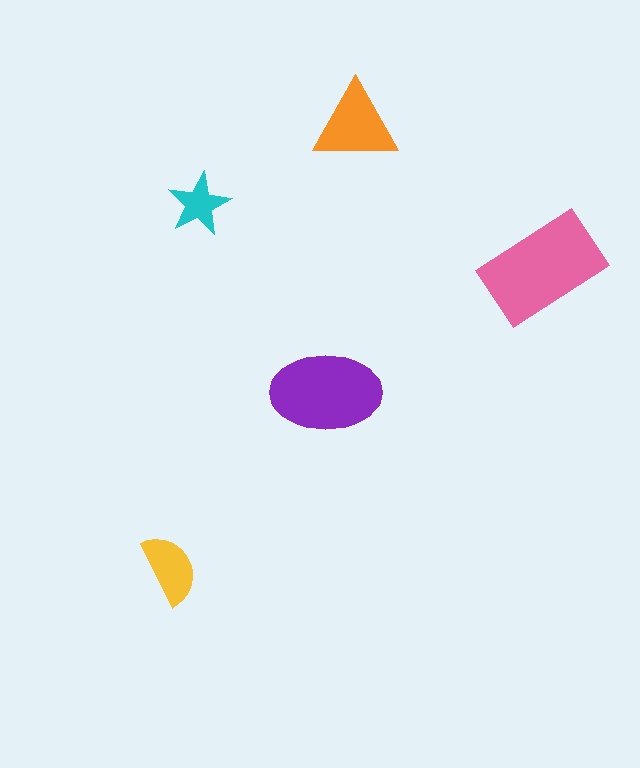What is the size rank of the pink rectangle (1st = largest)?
1st.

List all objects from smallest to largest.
The cyan star, the yellow semicircle, the orange triangle, the purple ellipse, the pink rectangle.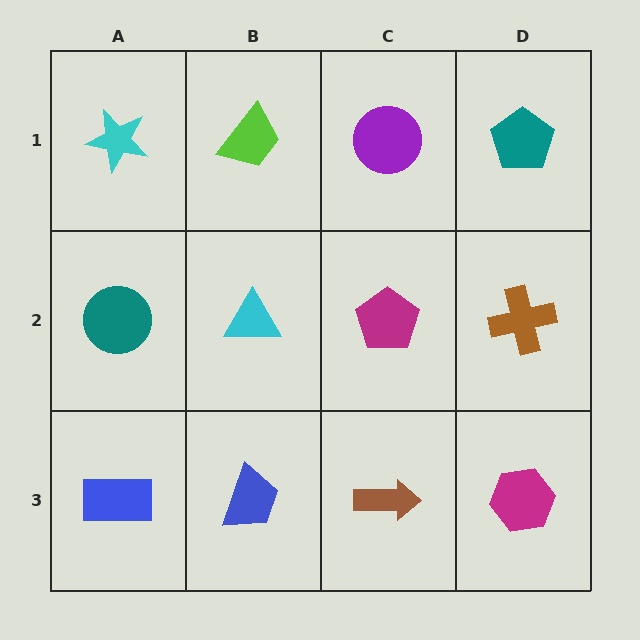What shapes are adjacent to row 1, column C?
A magenta pentagon (row 2, column C), a lime trapezoid (row 1, column B), a teal pentagon (row 1, column D).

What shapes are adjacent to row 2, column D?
A teal pentagon (row 1, column D), a magenta hexagon (row 3, column D), a magenta pentagon (row 2, column C).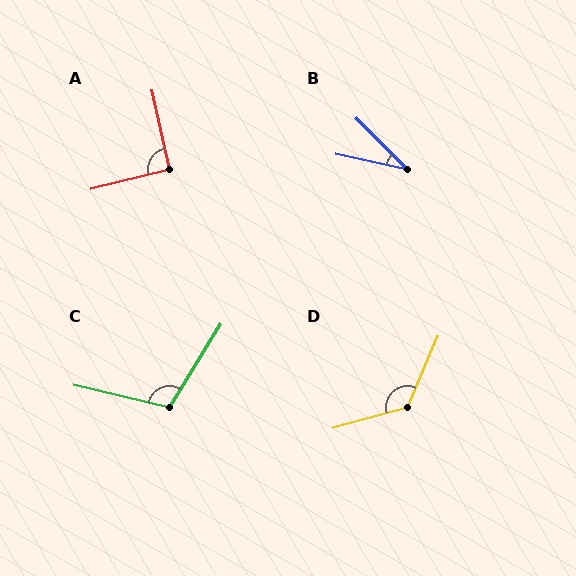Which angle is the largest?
D, at approximately 129 degrees.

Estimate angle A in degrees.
Approximately 91 degrees.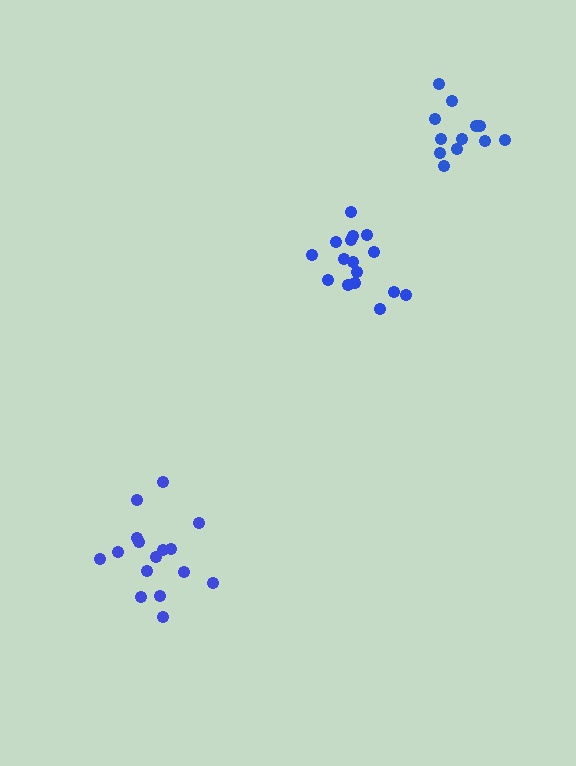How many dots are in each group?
Group 1: 12 dots, Group 2: 16 dots, Group 3: 16 dots (44 total).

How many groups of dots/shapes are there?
There are 3 groups.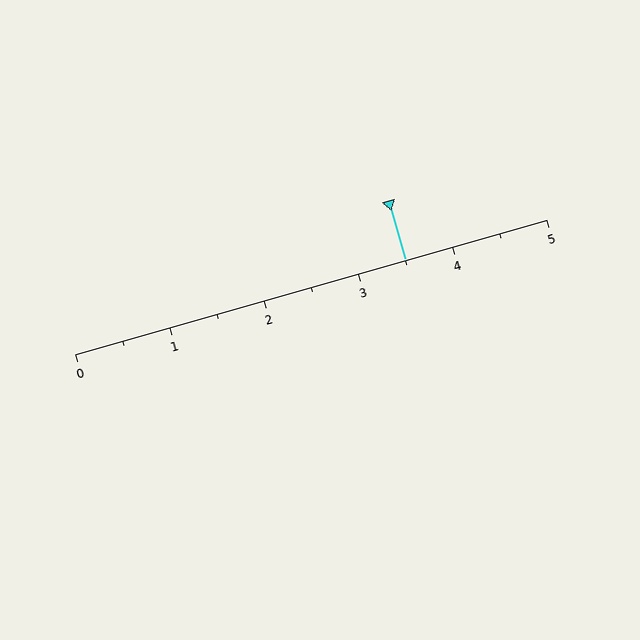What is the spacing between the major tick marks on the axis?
The major ticks are spaced 1 apart.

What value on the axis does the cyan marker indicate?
The marker indicates approximately 3.5.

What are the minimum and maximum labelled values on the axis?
The axis runs from 0 to 5.